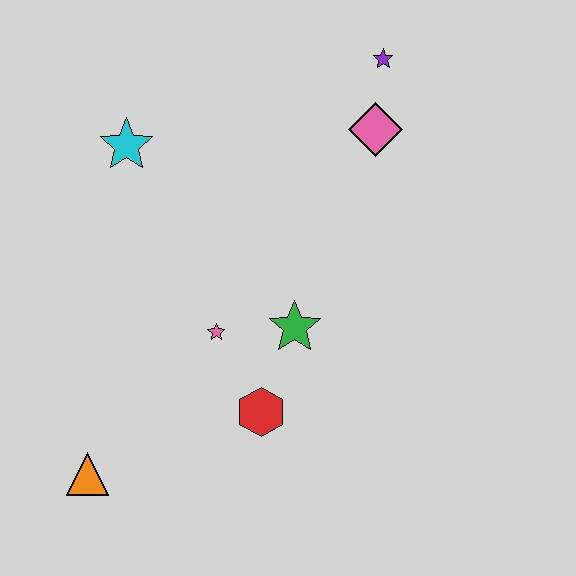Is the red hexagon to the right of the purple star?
No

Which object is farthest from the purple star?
The orange triangle is farthest from the purple star.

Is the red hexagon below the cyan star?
Yes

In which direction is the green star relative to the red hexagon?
The green star is above the red hexagon.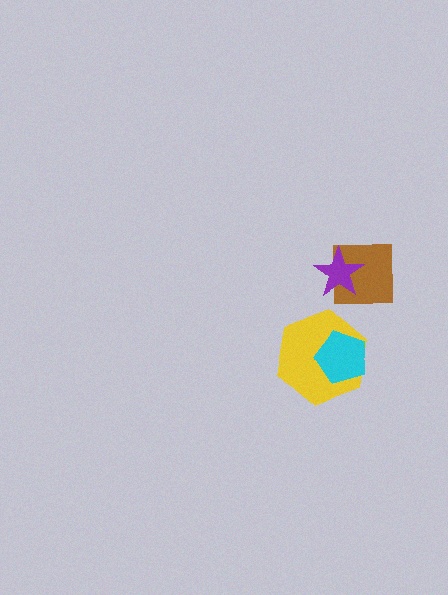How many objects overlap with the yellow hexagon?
1 object overlaps with the yellow hexagon.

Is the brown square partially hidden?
Yes, it is partially covered by another shape.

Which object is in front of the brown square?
The purple star is in front of the brown square.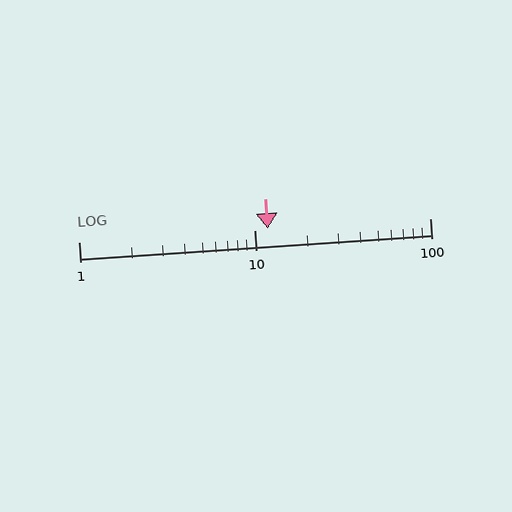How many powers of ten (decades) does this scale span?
The scale spans 2 decades, from 1 to 100.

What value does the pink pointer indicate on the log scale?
The pointer indicates approximately 12.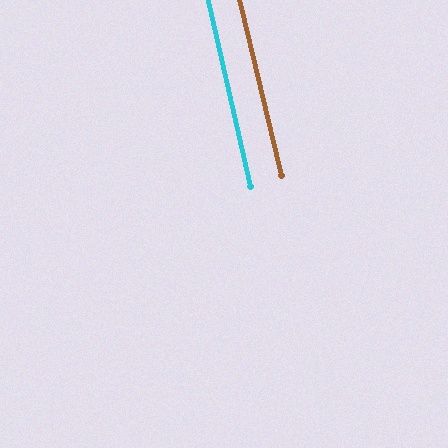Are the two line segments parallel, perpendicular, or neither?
Parallel — their directions differ by only 0.7°.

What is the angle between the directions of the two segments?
Approximately 1 degree.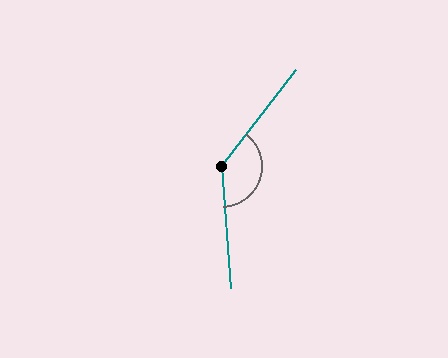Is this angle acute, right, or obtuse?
It is obtuse.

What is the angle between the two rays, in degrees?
Approximately 138 degrees.